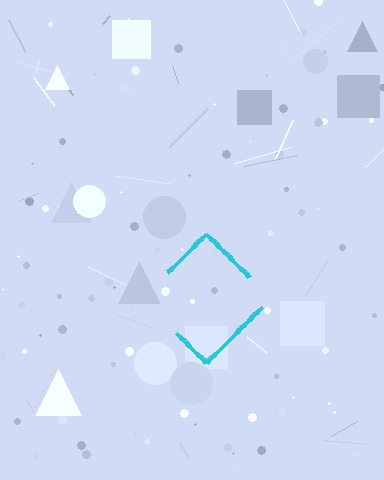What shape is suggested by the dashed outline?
The dashed outline suggests a diamond.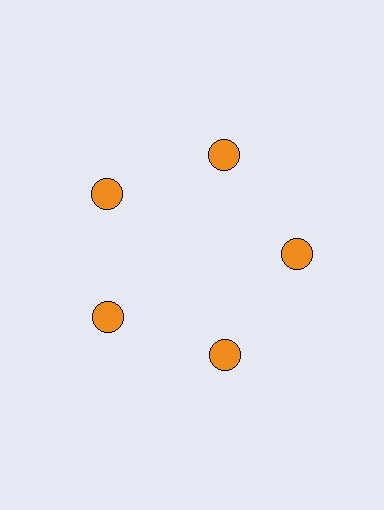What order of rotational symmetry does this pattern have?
This pattern has 5-fold rotational symmetry.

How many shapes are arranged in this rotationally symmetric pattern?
There are 5 shapes, arranged in 5 groups of 1.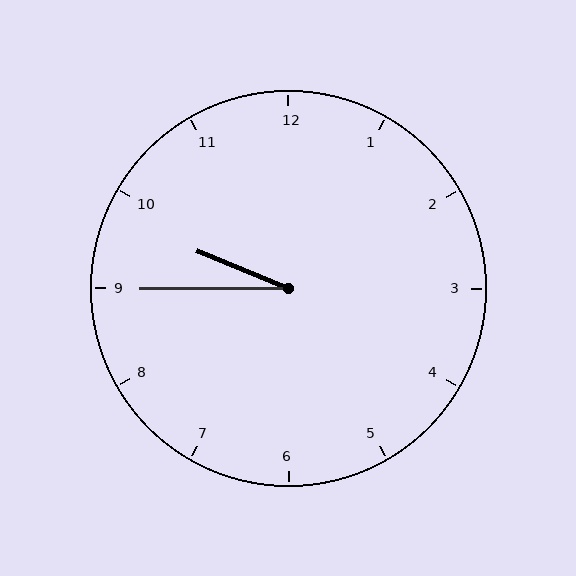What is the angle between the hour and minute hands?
Approximately 22 degrees.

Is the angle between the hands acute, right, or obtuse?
It is acute.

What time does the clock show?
9:45.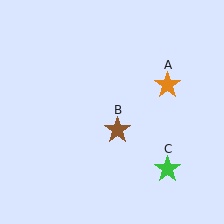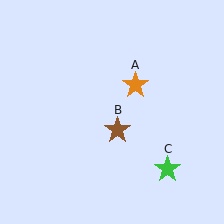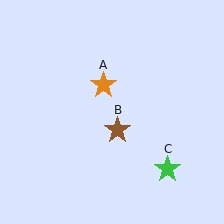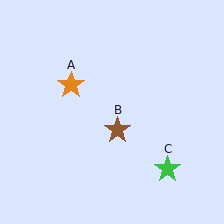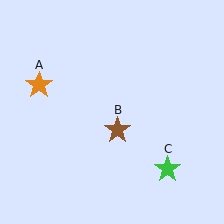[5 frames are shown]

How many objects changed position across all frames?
1 object changed position: orange star (object A).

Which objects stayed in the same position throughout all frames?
Brown star (object B) and green star (object C) remained stationary.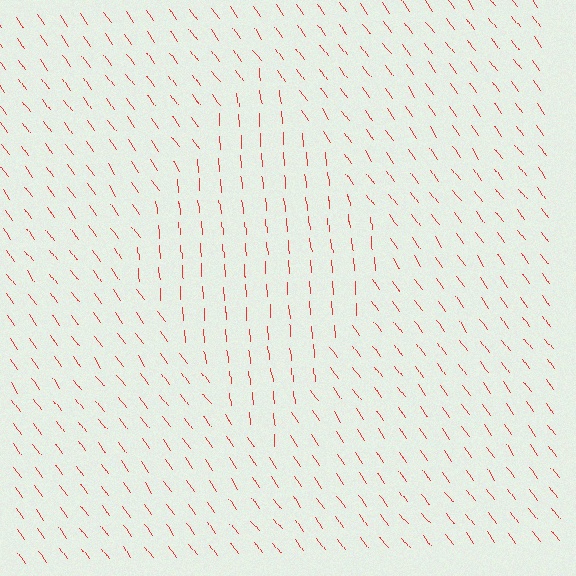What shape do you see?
I see a diamond.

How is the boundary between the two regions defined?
The boundary is defined purely by a change in line orientation (approximately 31 degrees difference). All lines are the same color and thickness.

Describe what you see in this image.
The image is filled with small red line segments. A diamond region in the image has lines oriented differently from the surrounding lines, creating a visible texture boundary.